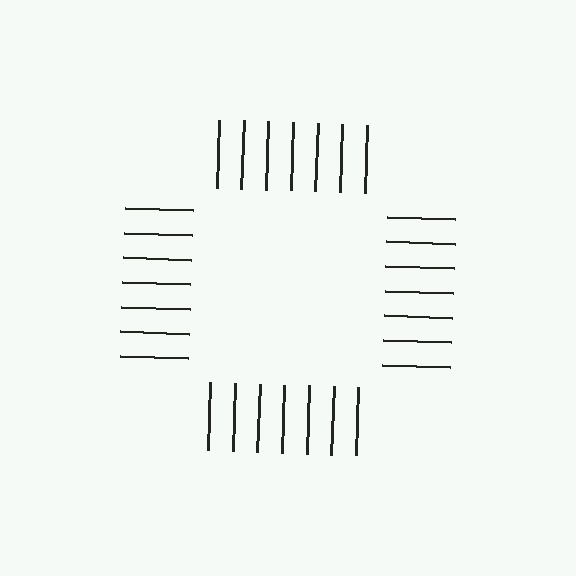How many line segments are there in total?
28 — 7 along each of the 4 edges.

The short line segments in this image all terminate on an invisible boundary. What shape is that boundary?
An illusory square — the line segments terminate on its edges but no continuous stroke is drawn.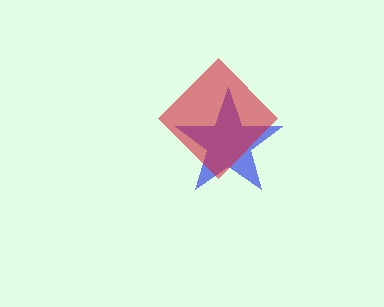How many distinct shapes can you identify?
There are 2 distinct shapes: a blue star, a red diamond.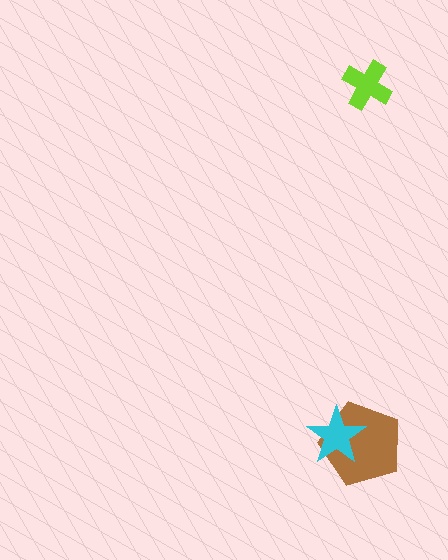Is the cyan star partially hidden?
No, no other shape covers it.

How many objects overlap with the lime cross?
0 objects overlap with the lime cross.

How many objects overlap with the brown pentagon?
1 object overlaps with the brown pentagon.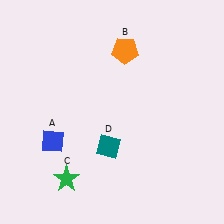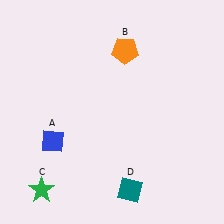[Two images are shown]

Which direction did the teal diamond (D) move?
The teal diamond (D) moved down.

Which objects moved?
The objects that moved are: the green star (C), the teal diamond (D).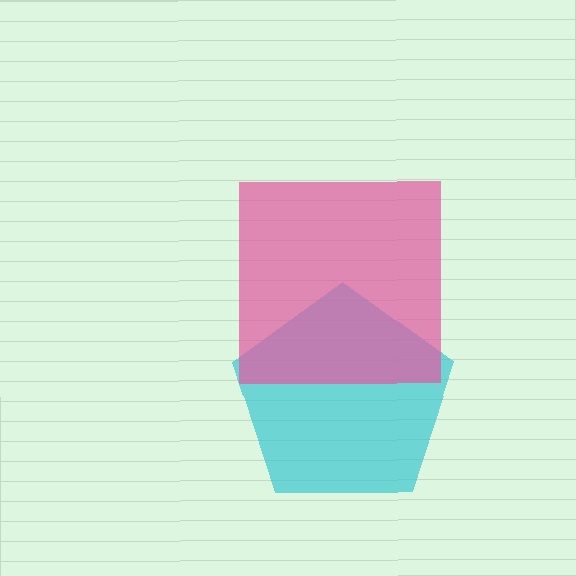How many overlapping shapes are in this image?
There are 2 overlapping shapes in the image.